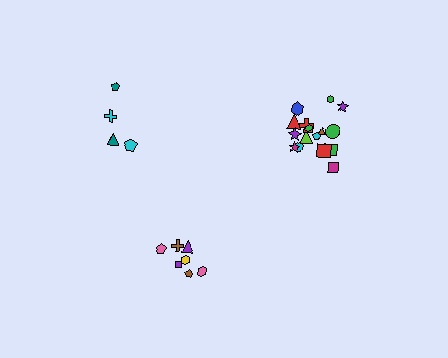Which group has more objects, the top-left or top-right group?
The top-right group.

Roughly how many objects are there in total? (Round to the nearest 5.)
Roughly 30 objects in total.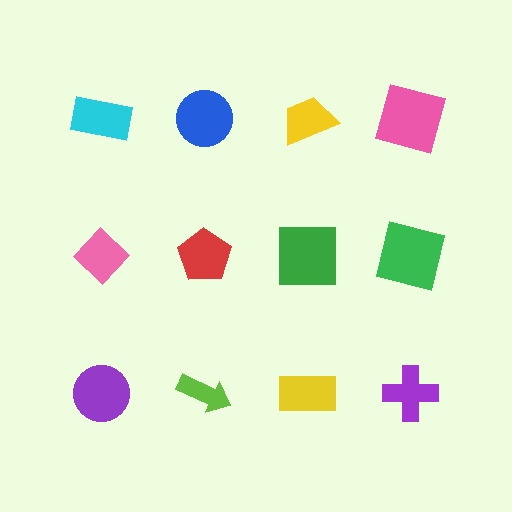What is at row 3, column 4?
A purple cross.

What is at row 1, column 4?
A pink square.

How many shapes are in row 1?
4 shapes.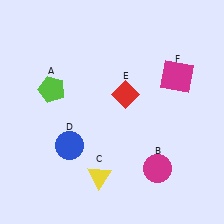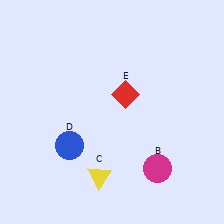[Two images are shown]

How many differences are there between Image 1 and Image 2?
There are 2 differences between the two images.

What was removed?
The lime pentagon (A), the magenta square (F) were removed in Image 2.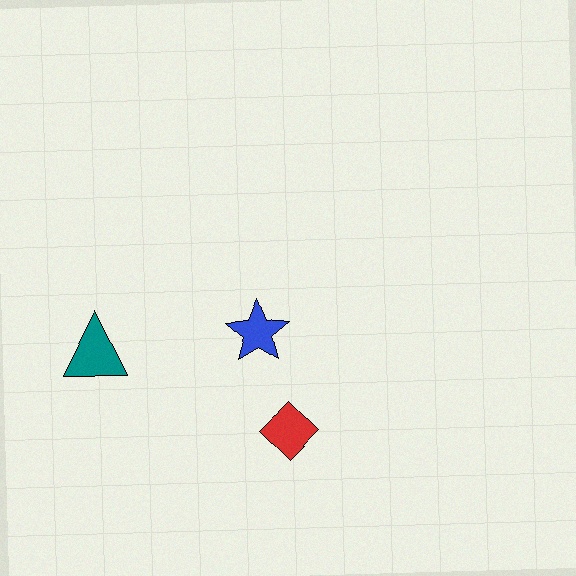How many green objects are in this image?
There are no green objects.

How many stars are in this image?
There is 1 star.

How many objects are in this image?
There are 3 objects.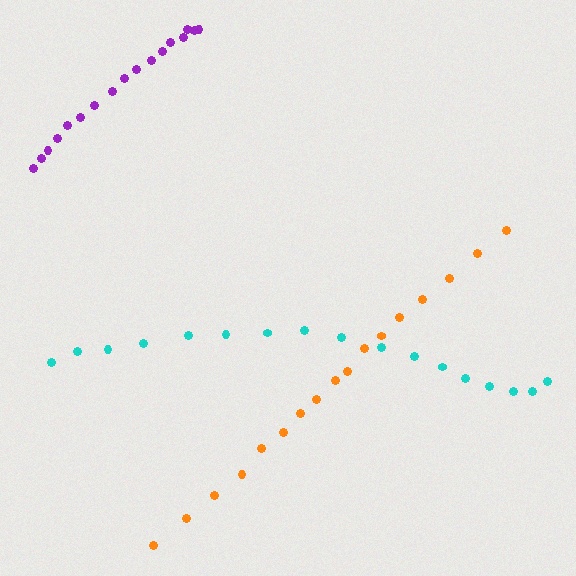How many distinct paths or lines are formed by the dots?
There are 3 distinct paths.